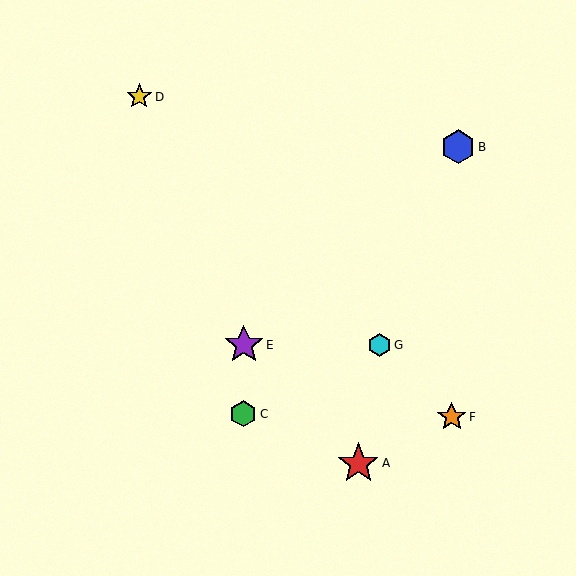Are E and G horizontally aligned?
Yes, both are at y≈345.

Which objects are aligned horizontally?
Objects E, G are aligned horizontally.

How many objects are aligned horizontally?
2 objects (E, G) are aligned horizontally.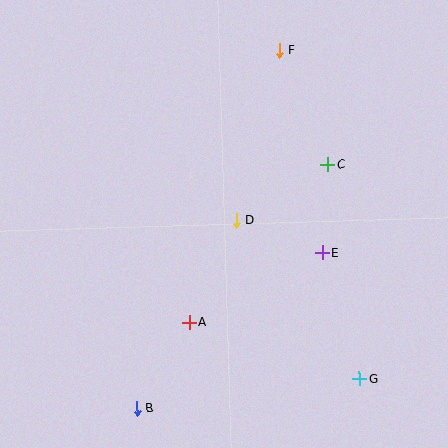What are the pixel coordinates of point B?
Point B is at (137, 408).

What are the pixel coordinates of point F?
Point F is at (279, 51).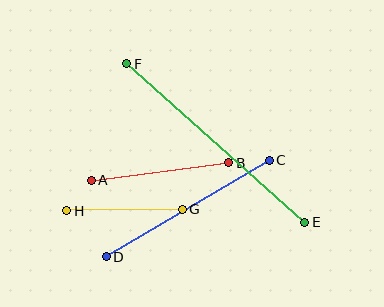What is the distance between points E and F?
The distance is approximately 239 pixels.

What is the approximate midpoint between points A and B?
The midpoint is at approximately (160, 171) pixels.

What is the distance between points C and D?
The distance is approximately 189 pixels.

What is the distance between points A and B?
The distance is approximately 139 pixels.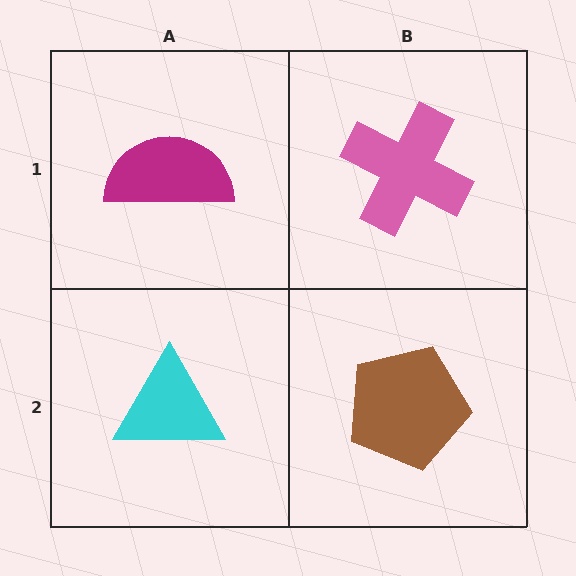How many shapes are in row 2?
2 shapes.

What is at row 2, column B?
A brown pentagon.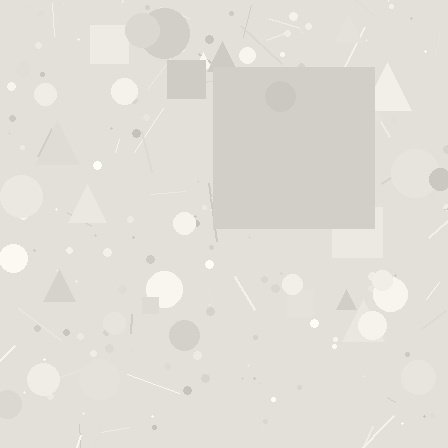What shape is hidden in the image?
A square is hidden in the image.